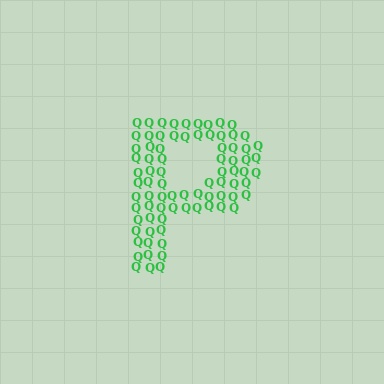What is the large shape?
The large shape is the letter P.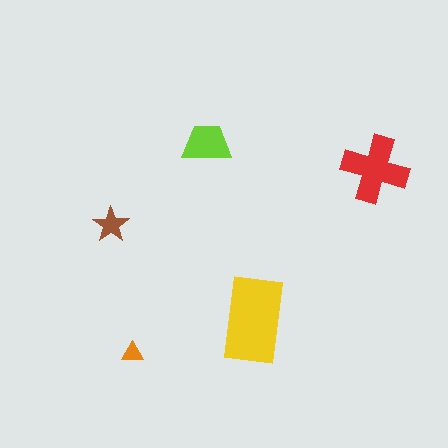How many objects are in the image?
There are 5 objects in the image.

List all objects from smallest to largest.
The orange triangle, the brown star, the lime trapezoid, the red cross, the yellow rectangle.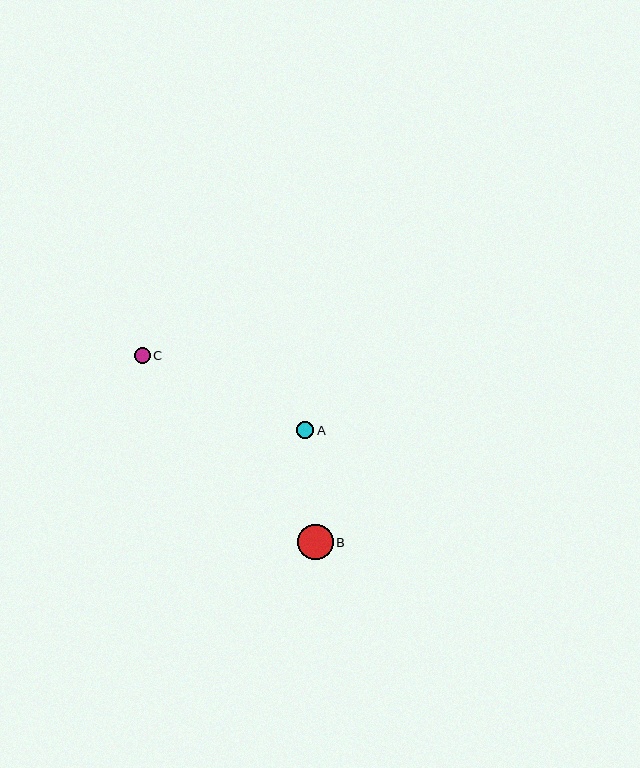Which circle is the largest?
Circle B is the largest with a size of approximately 36 pixels.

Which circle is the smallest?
Circle C is the smallest with a size of approximately 16 pixels.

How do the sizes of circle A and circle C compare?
Circle A and circle C are approximately the same size.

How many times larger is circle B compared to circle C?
Circle B is approximately 2.2 times the size of circle C.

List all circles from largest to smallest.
From largest to smallest: B, A, C.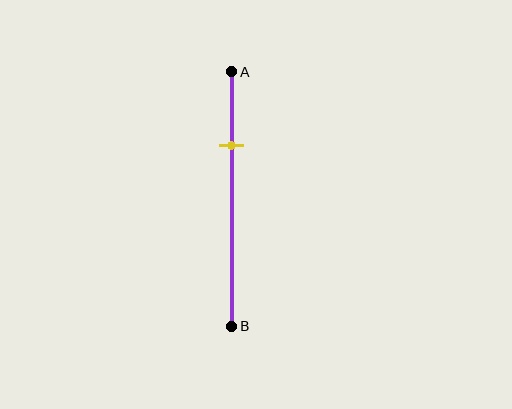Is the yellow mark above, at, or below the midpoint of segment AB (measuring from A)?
The yellow mark is above the midpoint of segment AB.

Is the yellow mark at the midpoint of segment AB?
No, the mark is at about 30% from A, not at the 50% midpoint.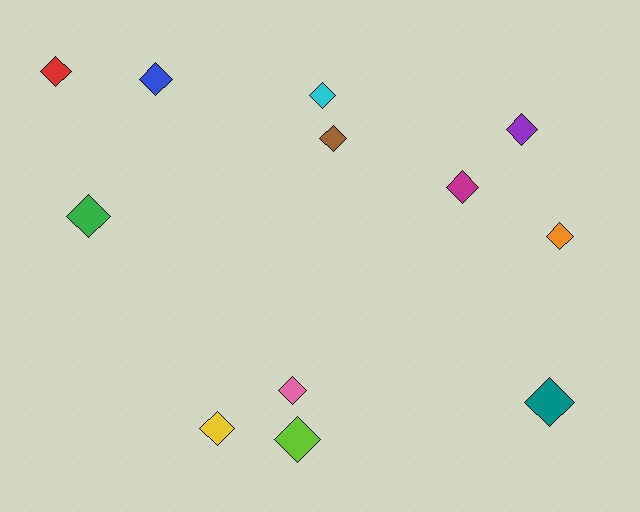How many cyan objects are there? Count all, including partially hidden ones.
There is 1 cyan object.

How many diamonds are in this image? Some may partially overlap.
There are 12 diamonds.